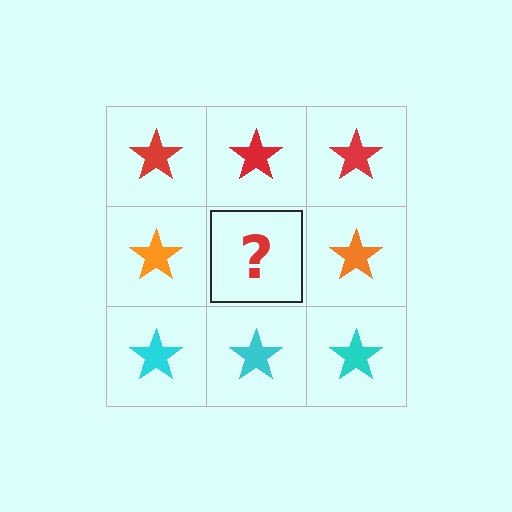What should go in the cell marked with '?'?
The missing cell should contain an orange star.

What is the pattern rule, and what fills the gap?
The rule is that each row has a consistent color. The gap should be filled with an orange star.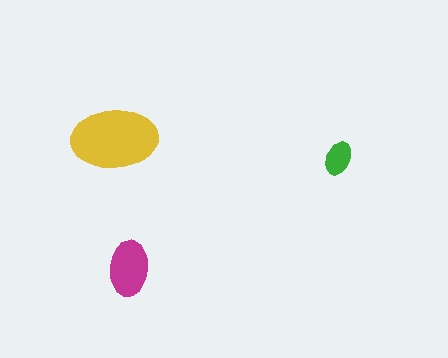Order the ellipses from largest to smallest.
the yellow one, the magenta one, the green one.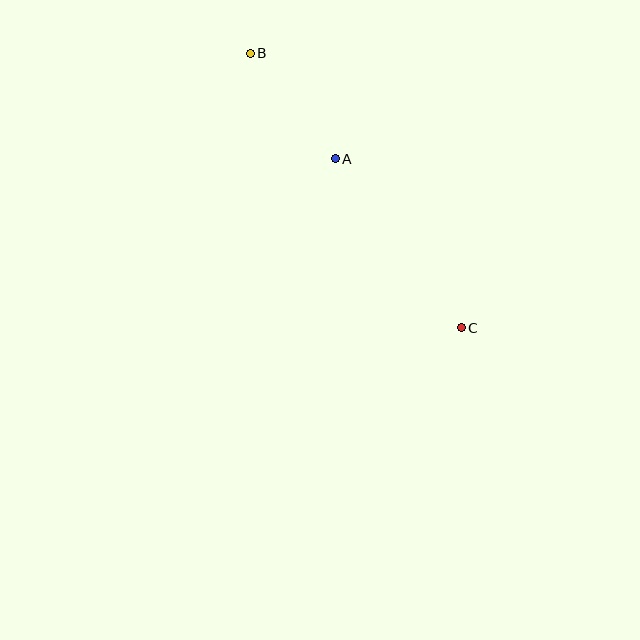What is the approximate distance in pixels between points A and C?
The distance between A and C is approximately 211 pixels.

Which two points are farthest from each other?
Points B and C are farthest from each other.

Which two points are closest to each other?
Points A and B are closest to each other.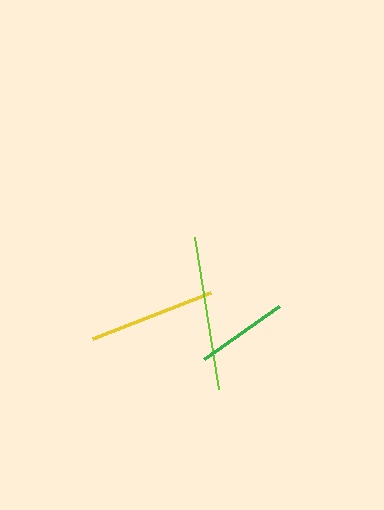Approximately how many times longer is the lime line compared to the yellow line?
The lime line is approximately 1.2 times the length of the yellow line.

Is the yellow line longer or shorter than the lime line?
The lime line is longer than the yellow line.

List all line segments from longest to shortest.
From longest to shortest: lime, yellow, green.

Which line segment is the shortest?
The green line is the shortest at approximately 92 pixels.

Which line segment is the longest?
The lime line is the longest at approximately 154 pixels.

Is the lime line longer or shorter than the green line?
The lime line is longer than the green line.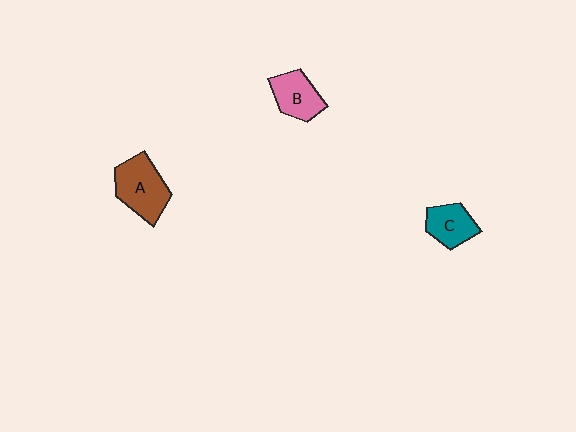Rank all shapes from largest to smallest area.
From largest to smallest: A (brown), B (pink), C (teal).